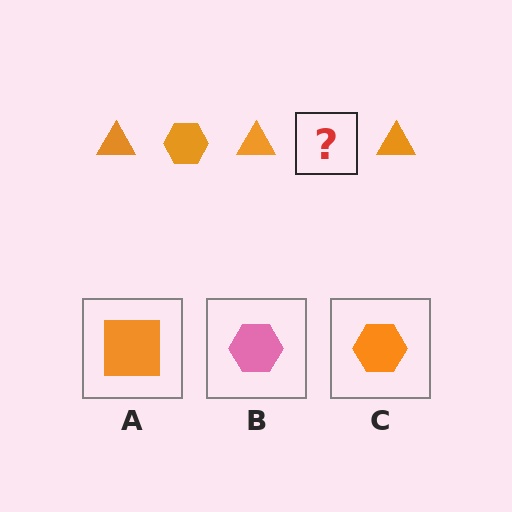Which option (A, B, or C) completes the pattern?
C.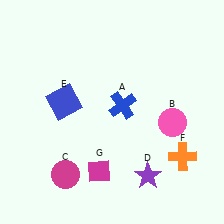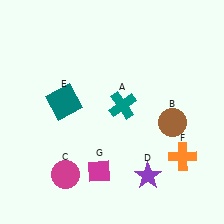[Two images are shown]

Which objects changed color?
A changed from blue to teal. B changed from pink to brown. E changed from blue to teal.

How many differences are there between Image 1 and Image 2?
There are 3 differences between the two images.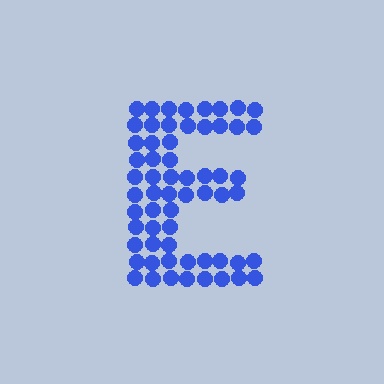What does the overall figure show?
The overall figure shows the letter E.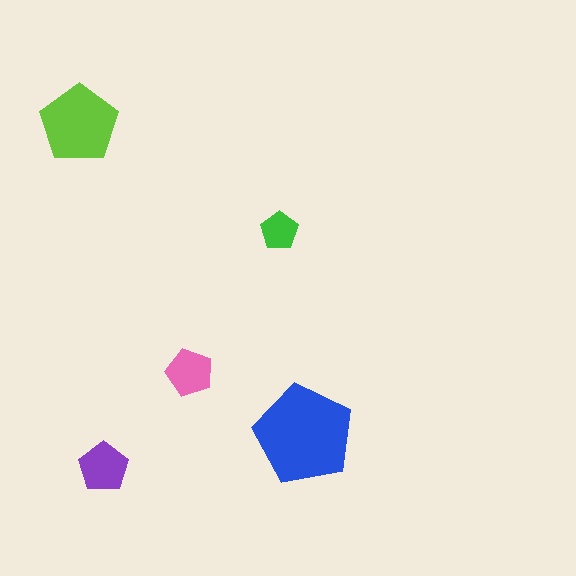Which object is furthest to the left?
The lime pentagon is leftmost.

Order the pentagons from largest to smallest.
the blue one, the lime one, the purple one, the pink one, the green one.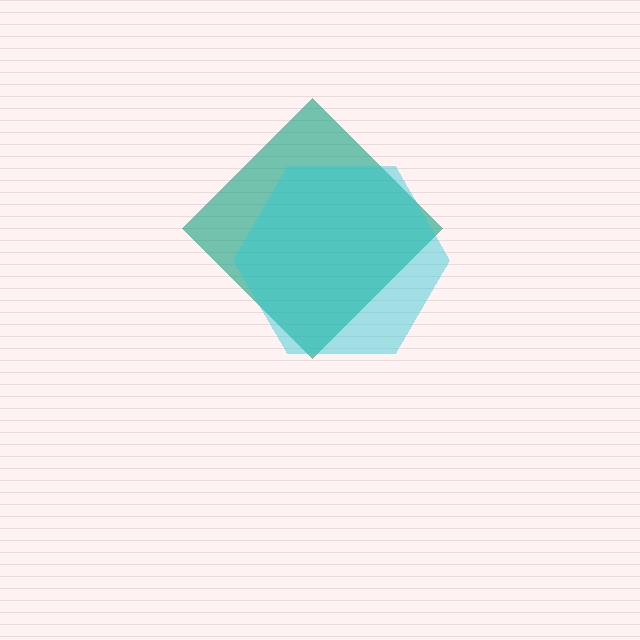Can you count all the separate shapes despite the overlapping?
Yes, there are 2 separate shapes.